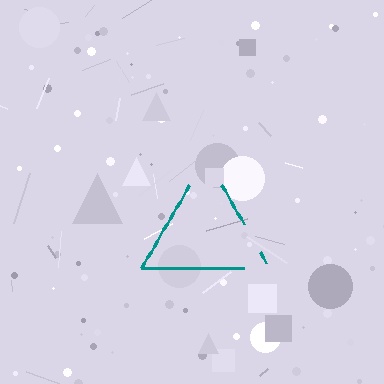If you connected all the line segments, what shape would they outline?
They would outline a triangle.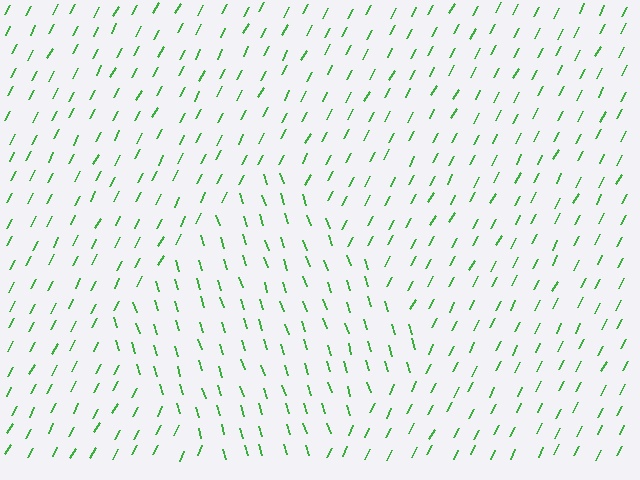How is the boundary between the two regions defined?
The boundary is defined purely by a change in line orientation (approximately 45 degrees difference). All lines are the same color and thickness.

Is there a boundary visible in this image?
Yes, there is a texture boundary formed by a change in line orientation.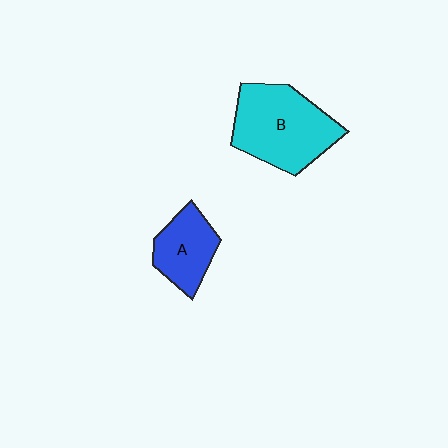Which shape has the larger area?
Shape B (cyan).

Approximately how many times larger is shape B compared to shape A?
Approximately 1.8 times.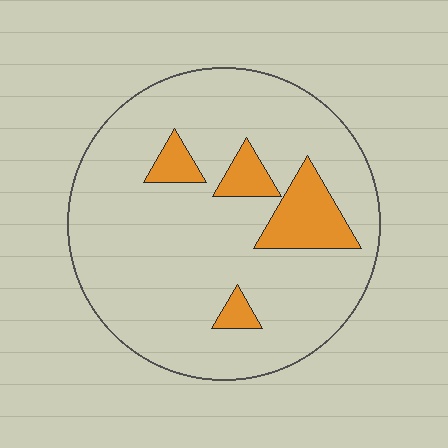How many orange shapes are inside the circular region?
4.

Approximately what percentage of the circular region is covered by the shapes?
Approximately 15%.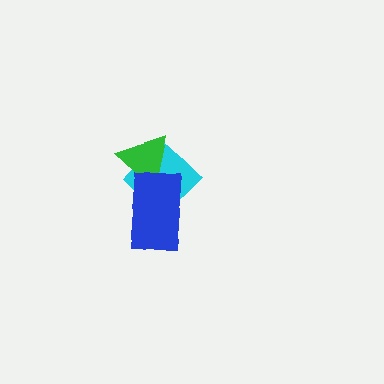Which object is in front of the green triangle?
The blue rectangle is in front of the green triangle.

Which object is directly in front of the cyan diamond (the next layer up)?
The green triangle is directly in front of the cyan diamond.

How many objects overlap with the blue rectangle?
2 objects overlap with the blue rectangle.